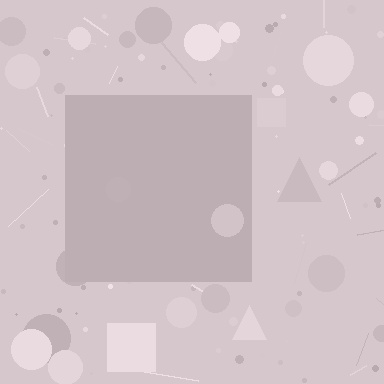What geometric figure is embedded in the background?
A square is embedded in the background.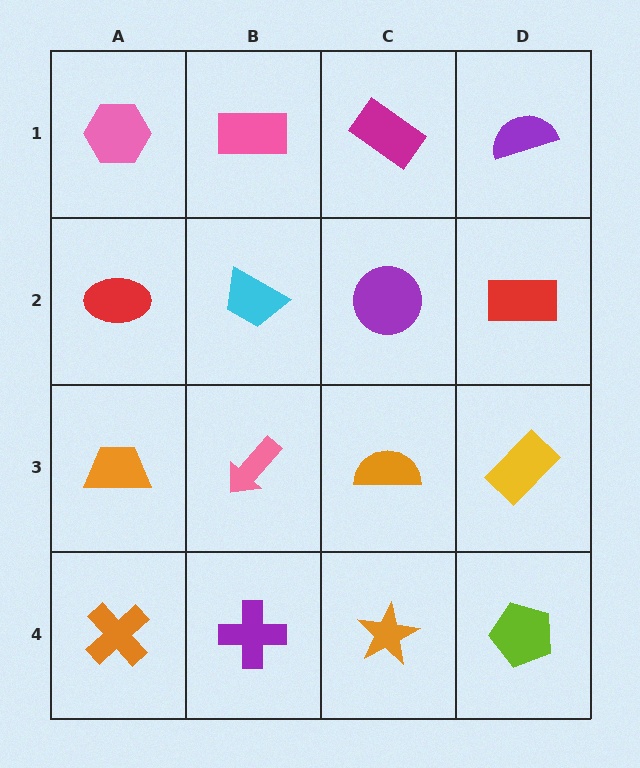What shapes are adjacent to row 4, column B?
A pink arrow (row 3, column B), an orange cross (row 4, column A), an orange star (row 4, column C).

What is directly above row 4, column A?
An orange trapezoid.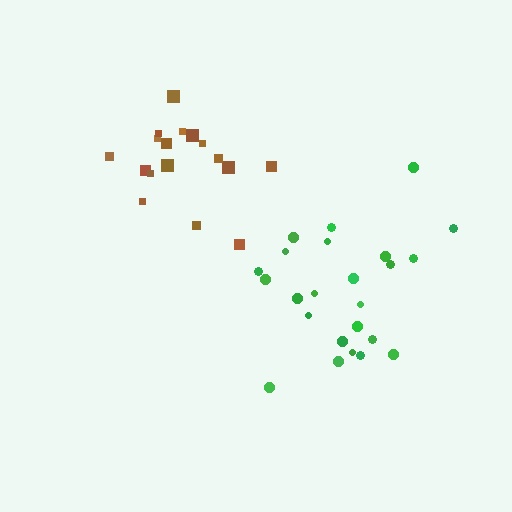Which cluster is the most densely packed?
Brown.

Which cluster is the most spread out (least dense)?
Green.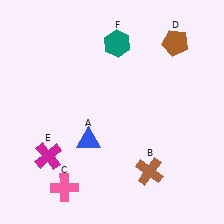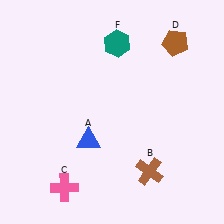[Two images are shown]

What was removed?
The magenta cross (E) was removed in Image 2.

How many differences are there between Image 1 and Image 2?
There is 1 difference between the two images.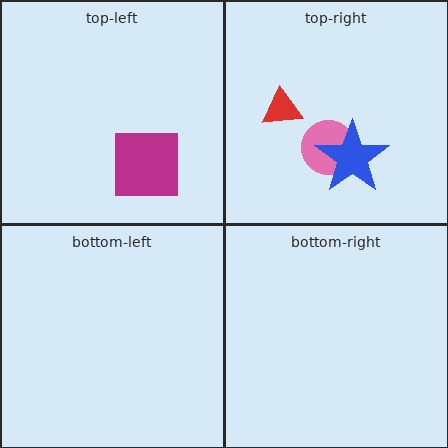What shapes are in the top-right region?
The pink circle, the blue star, the red triangle.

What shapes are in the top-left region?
The magenta square.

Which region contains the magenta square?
The top-left region.